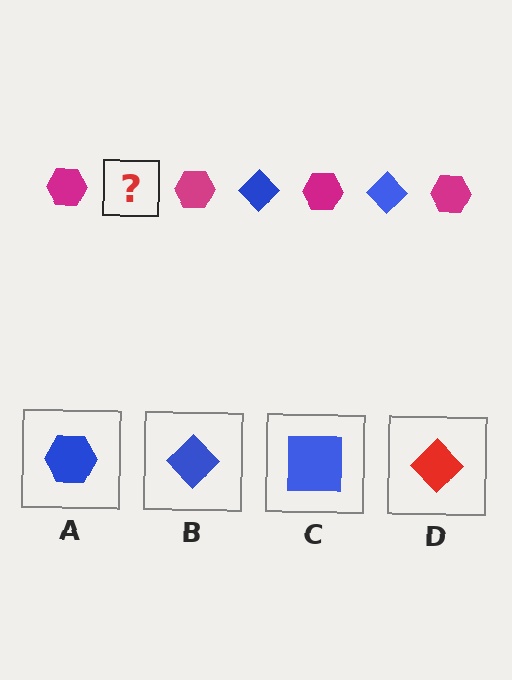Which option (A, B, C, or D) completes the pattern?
B.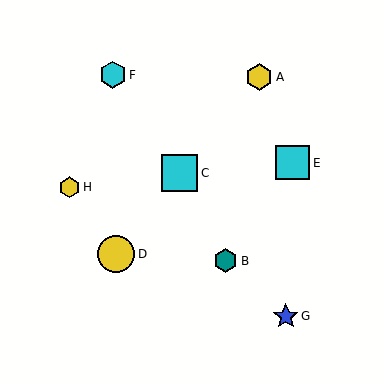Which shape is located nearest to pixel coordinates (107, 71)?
The cyan hexagon (labeled F) at (113, 75) is nearest to that location.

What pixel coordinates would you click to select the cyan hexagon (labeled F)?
Click at (113, 75) to select the cyan hexagon F.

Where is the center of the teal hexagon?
The center of the teal hexagon is at (226, 261).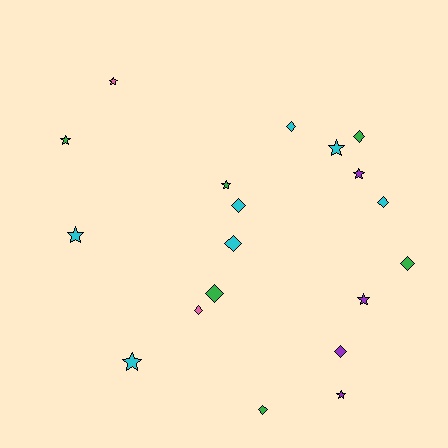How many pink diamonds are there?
There is 1 pink diamond.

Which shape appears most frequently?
Diamond, with 10 objects.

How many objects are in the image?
There are 19 objects.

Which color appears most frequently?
Cyan, with 7 objects.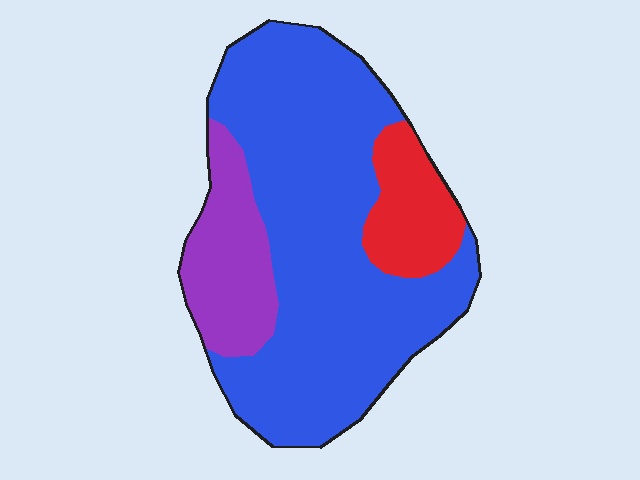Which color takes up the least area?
Red, at roughly 15%.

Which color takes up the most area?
Blue, at roughly 70%.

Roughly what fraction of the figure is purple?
Purple takes up about one sixth (1/6) of the figure.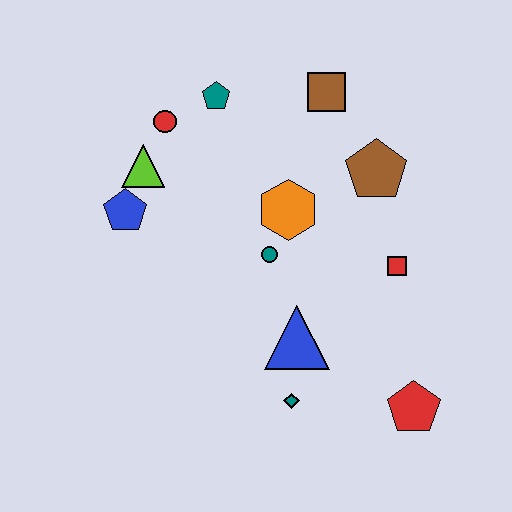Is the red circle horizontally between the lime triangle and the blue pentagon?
No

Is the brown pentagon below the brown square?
Yes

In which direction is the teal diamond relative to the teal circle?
The teal diamond is below the teal circle.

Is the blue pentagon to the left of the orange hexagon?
Yes